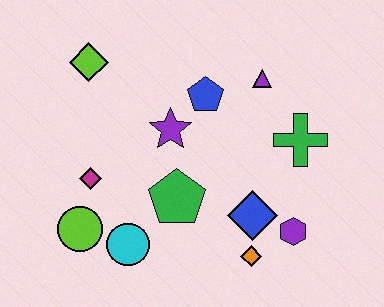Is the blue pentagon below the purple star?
No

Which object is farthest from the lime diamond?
The purple hexagon is farthest from the lime diamond.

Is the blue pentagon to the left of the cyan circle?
No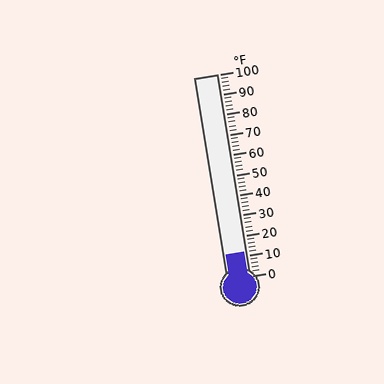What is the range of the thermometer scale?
The thermometer scale ranges from 0°F to 100°F.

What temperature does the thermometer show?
The thermometer shows approximately 12°F.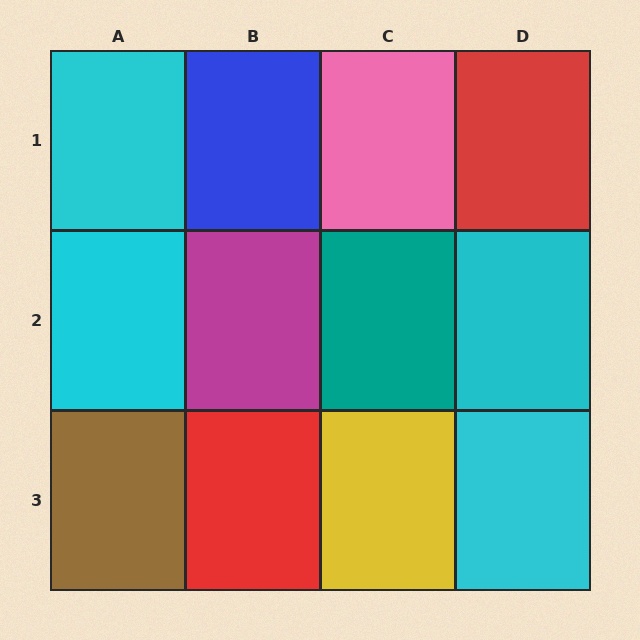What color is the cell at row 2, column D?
Cyan.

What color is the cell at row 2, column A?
Cyan.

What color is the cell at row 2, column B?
Magenta.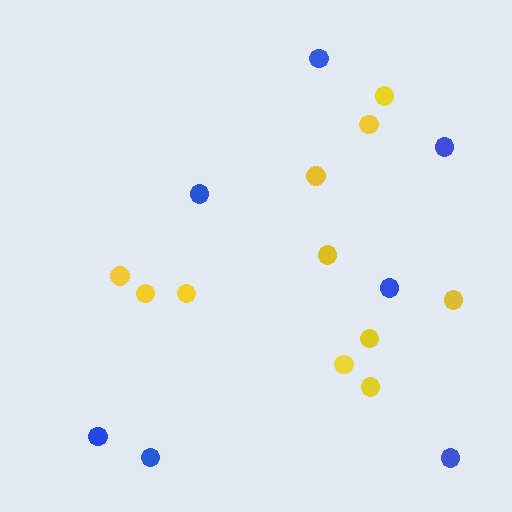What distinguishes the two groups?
There are 2 groups: one group of yellow circles (11) and one group of blue circles (7).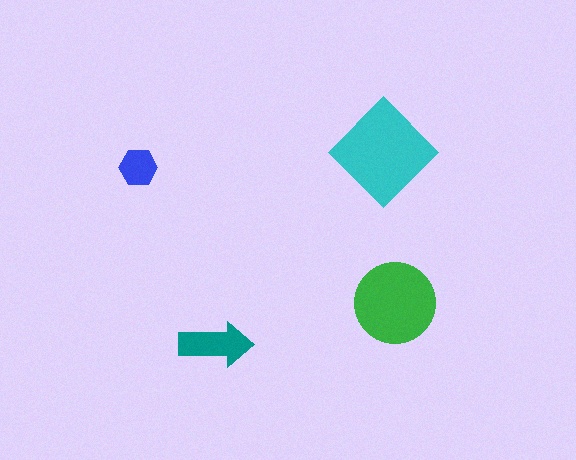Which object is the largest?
The cyan diamond.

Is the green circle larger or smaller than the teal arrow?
Larger.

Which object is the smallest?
The blue hexagon.